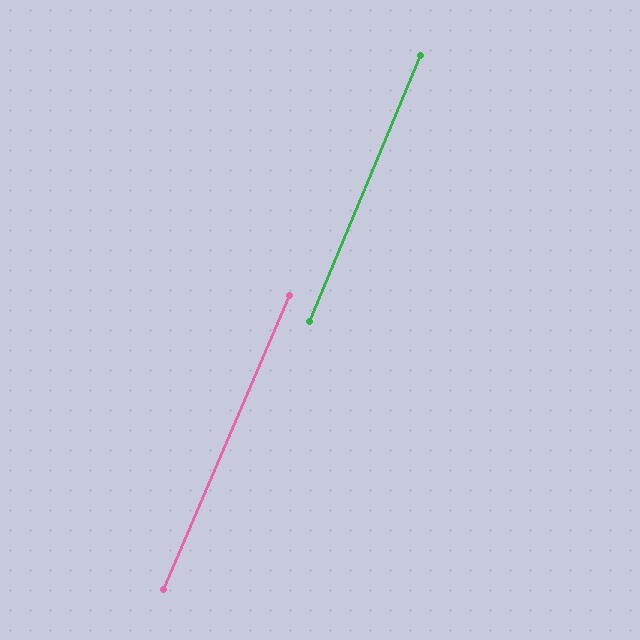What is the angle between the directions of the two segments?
Approximately 1 degree.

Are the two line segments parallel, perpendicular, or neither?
Parallel — their directions differ by only 0.7°.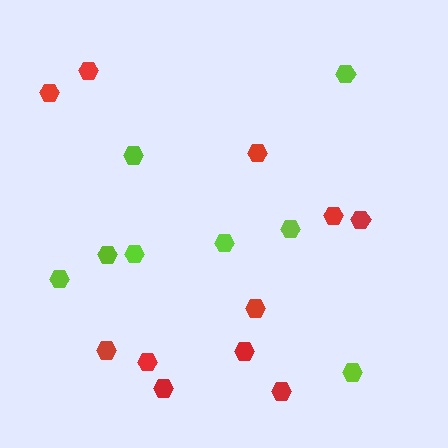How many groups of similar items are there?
There are 2 groups: one group of lime hexagons (8) and one group of red hexagons (11).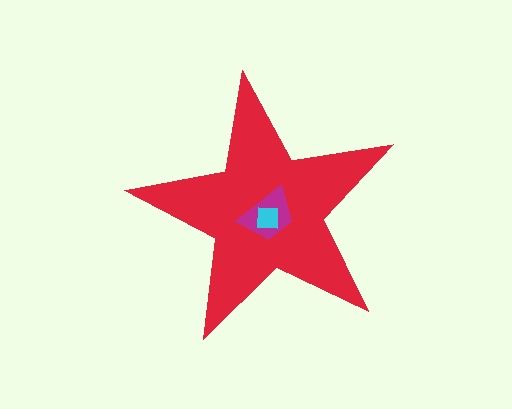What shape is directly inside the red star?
The magenta trapezoid.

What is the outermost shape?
The red star.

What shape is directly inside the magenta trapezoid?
The cyan square.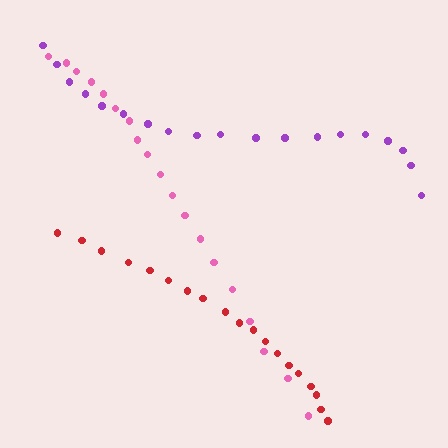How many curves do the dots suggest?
There are 3 distinct paths.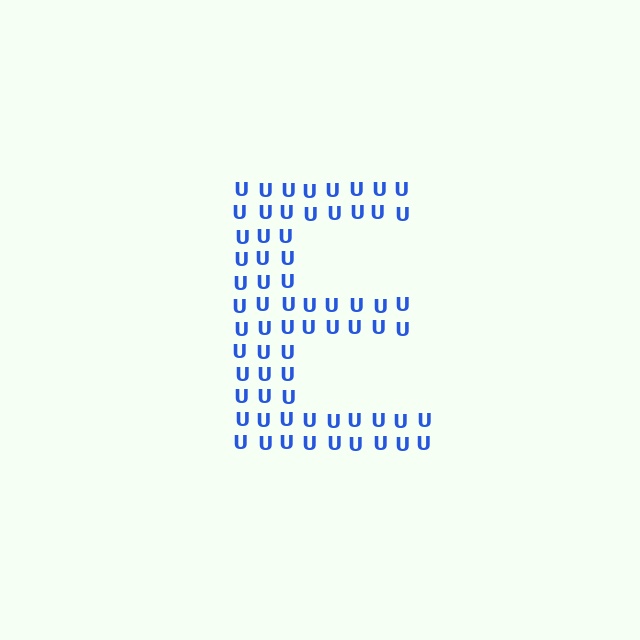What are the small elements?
The small elements are letter U's.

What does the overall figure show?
The overall figure shows the letter E.